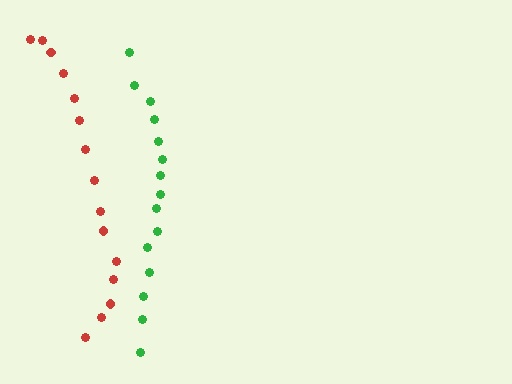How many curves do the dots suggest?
There are 2 distinct paths.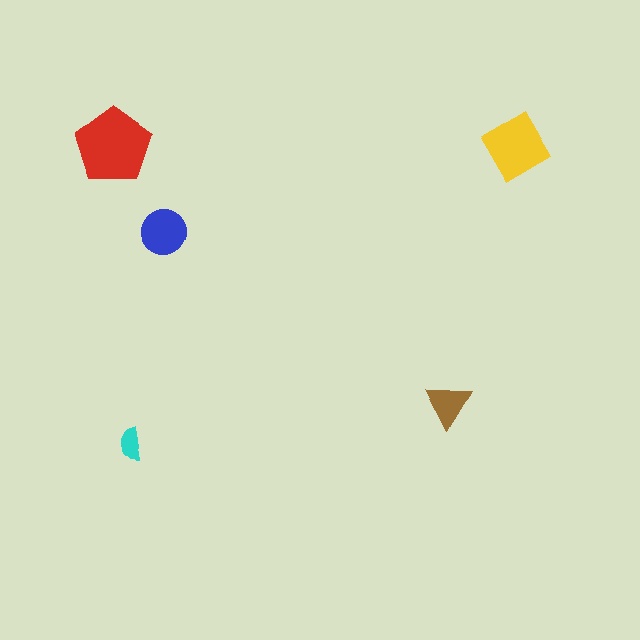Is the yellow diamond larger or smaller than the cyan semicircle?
Larger.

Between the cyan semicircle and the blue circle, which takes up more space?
The blue circle.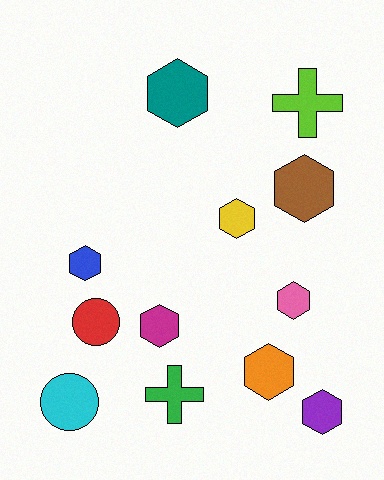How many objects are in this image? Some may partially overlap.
There are 12 objects.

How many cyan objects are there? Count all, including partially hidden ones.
There is 1 cyan object.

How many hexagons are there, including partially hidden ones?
There are 8 hexagons.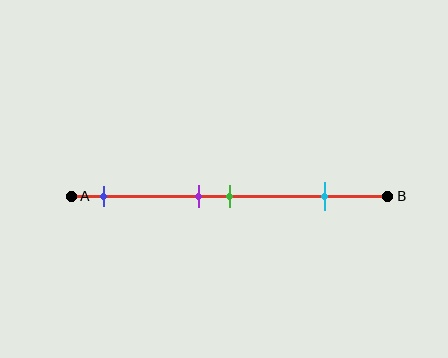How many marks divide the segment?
There are 4 marks dividing the segment.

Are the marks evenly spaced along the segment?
No, the marks are not evenly spaced.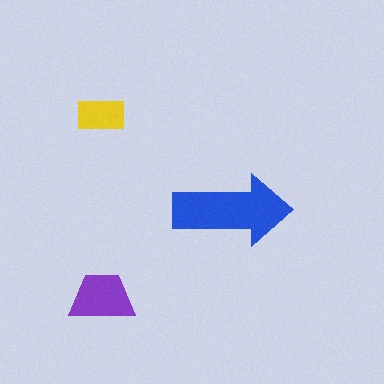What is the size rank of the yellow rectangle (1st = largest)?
3rd.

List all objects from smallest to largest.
The yellow rectangle, the purple trapezoid, the blue arrow.